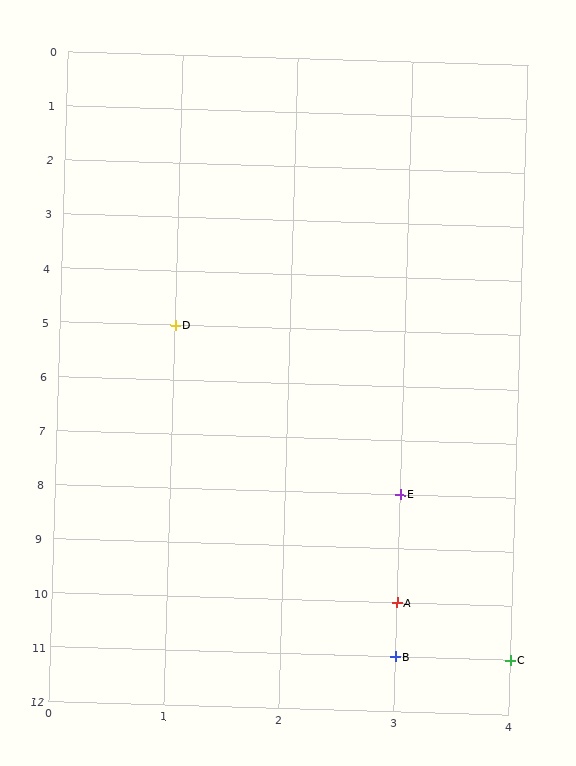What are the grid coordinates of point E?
Point E is at grid coordinates (3, 8).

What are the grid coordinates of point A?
Point A is at grid coordinates (3, 10).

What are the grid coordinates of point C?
Point C is at grid coordinates (4, 11).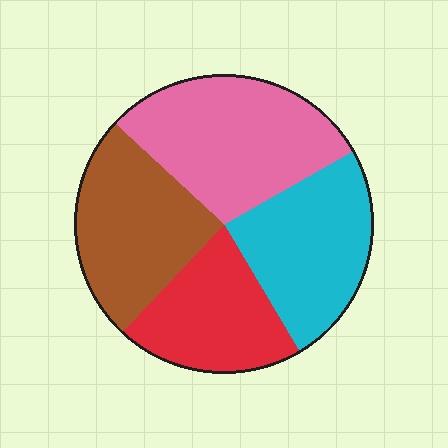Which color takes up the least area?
Red, at roughly 20%.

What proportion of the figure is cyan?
Cyan covers 25% of the figure.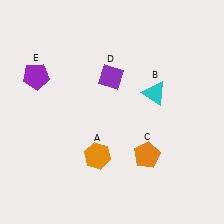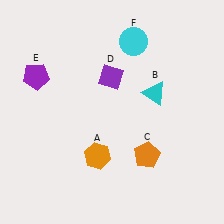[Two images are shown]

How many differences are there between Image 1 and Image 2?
There is 1 difference between the two images.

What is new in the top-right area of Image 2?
A cyan circle (F) was added in the top-right area of Image 2.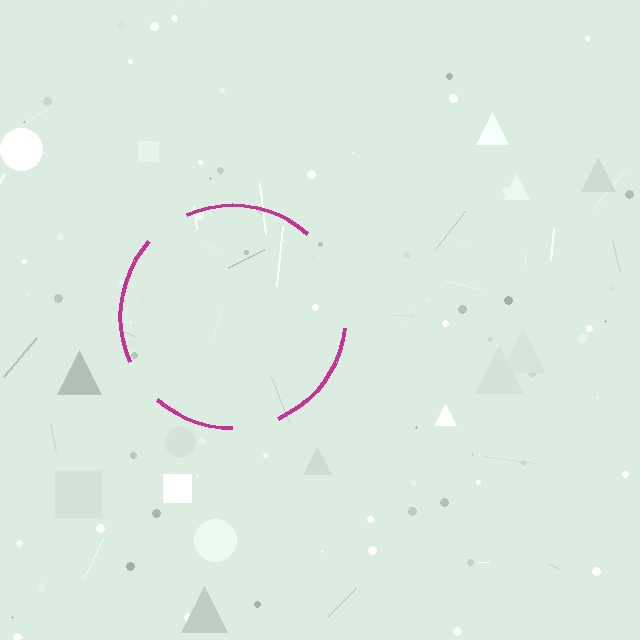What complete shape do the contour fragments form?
The contour fragments form a circle.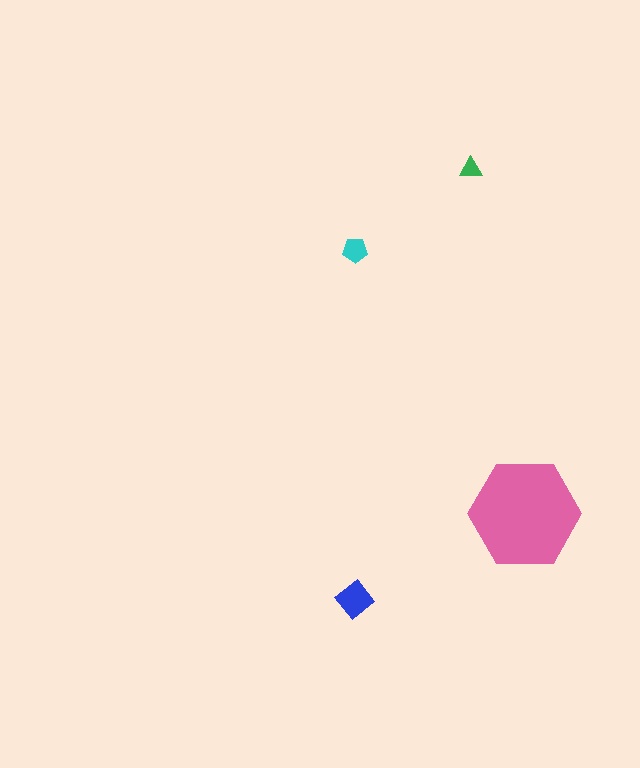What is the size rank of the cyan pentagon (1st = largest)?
3rd.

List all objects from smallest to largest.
The green triangle, the cyan pentagon, the blue diamond, the pink hexagon.